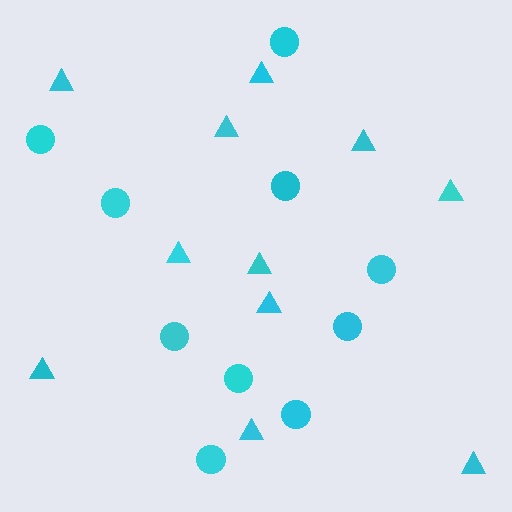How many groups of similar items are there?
There are 2 groups: one group of circles (10) and one group of triangles (11).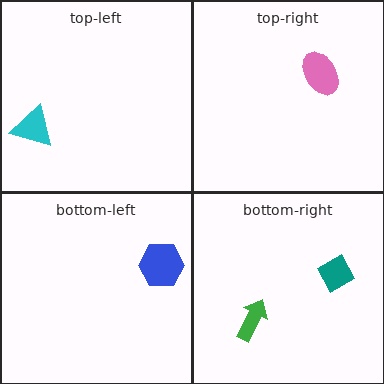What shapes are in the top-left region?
The cyan triangle.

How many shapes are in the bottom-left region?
1.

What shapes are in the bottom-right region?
The teal diamond, the green arrow.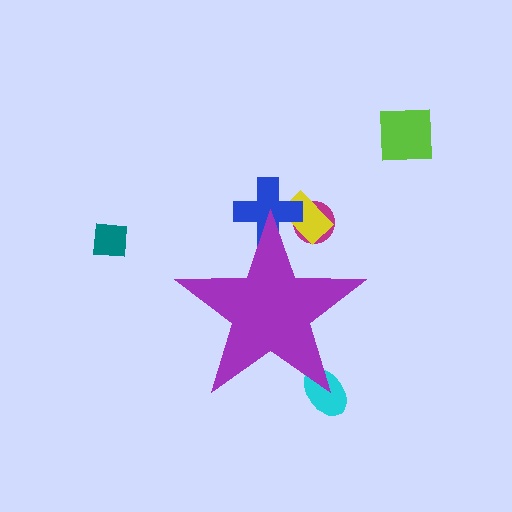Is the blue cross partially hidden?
Yes, the blue cross is partially hidden behind the purple star.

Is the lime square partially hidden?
No, the lime square is fully visible.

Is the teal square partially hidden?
No, the teal square is fully visible.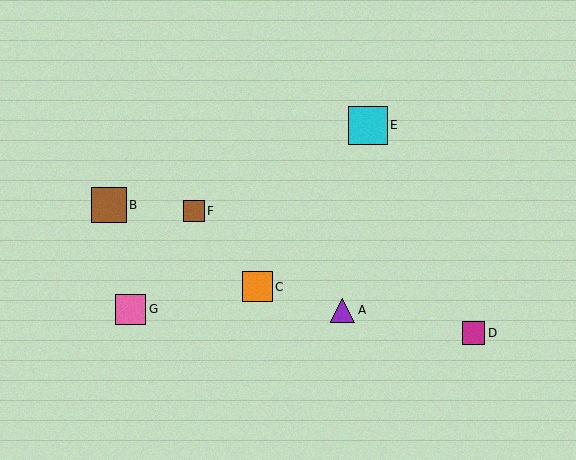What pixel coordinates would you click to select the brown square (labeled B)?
Click at (109, 205) to select the brown square B.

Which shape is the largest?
The cyan square (labeled E) is the largest.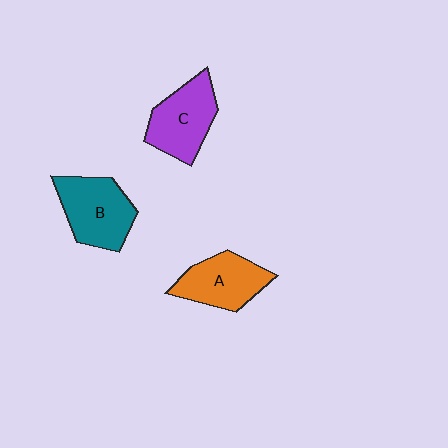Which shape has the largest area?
Shape B (teal).